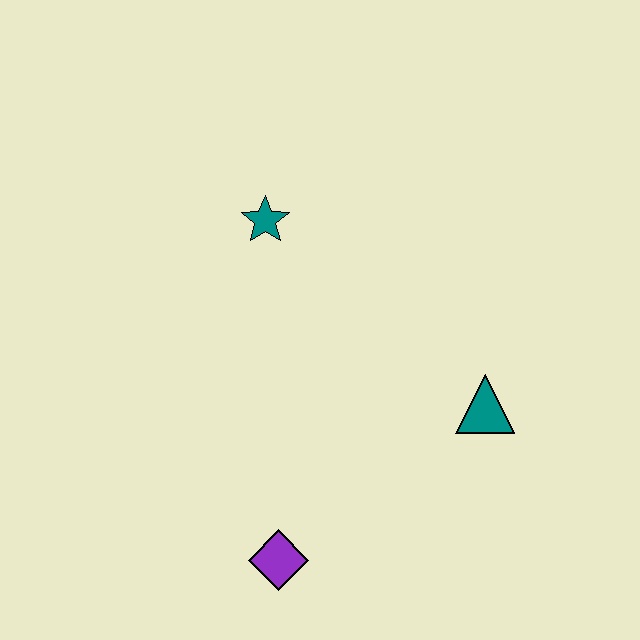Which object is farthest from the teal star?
The purple diamond is farthest from the teal star.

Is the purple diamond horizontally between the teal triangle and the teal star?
Yes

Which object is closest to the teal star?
The teal triangle is closest to the teal star.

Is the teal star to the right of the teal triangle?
No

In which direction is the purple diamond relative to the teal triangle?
The purple diamond is to the left of the teal triangle.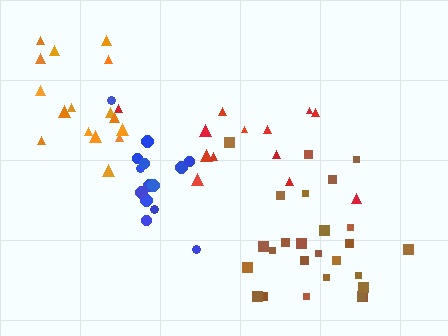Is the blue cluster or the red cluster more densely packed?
Blue.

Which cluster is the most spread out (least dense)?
Red.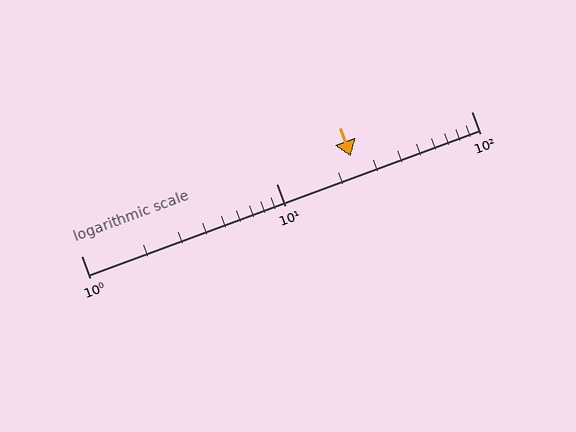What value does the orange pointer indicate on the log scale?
The pointer indicates approximately 24.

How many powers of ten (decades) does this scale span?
The scale spans 2 decades, from 1 to 100.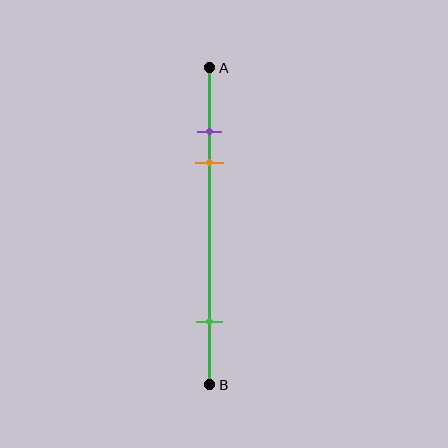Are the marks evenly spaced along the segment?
No, the marks are not evenly spaced.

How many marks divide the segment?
There are 3 marks dividing the segment.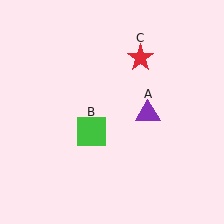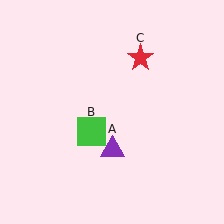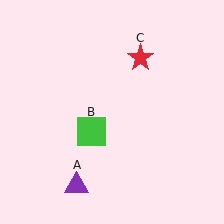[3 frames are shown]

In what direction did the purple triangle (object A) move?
The purple triangle (object A) moved down and to the left.